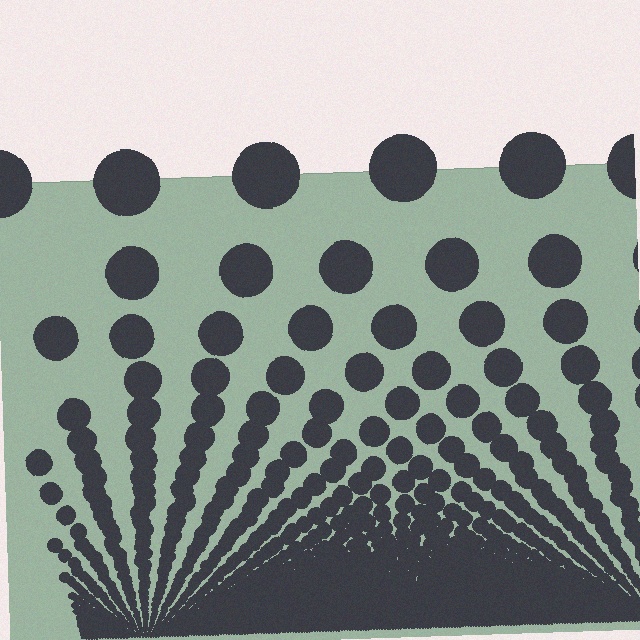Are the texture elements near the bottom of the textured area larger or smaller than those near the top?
Smaller. The gradient is inverted — elements near the bottom are smaller and denser.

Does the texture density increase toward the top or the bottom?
Density increases toward the bottom.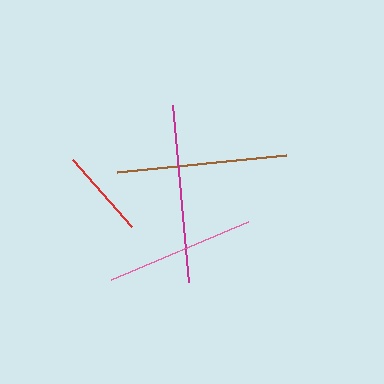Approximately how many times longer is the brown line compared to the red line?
The brown line is approximately 1.9 times the length of the red line.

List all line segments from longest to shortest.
From longest to shortest: magenta, brown, pink, red.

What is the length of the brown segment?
The brown segment is approximately 170 pixels long.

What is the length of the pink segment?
The pink segment is approximately 150 pixels long.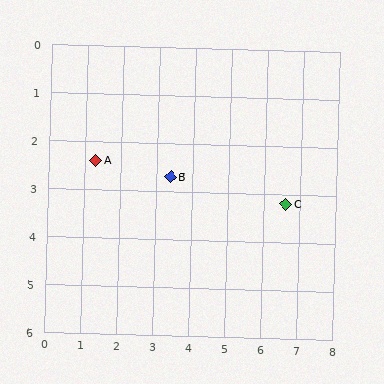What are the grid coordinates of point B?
Point B is at approximately (3.4, 2.7).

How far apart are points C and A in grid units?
Points C and A are about 5.4 grid units apart.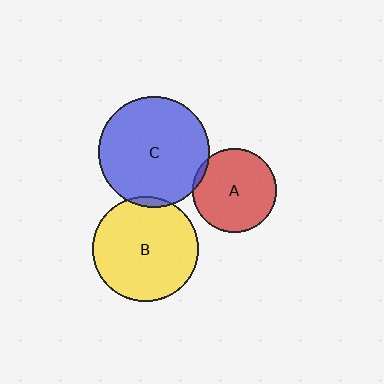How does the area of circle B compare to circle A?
Approximately 1.6 times.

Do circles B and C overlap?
Yes.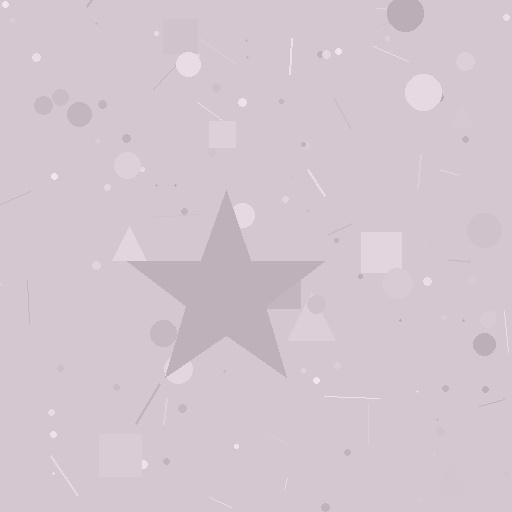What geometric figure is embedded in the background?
A star is embedded in the background.